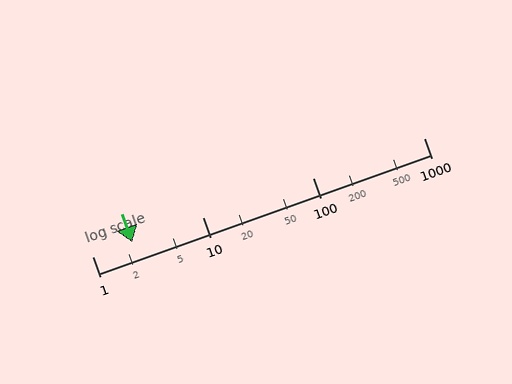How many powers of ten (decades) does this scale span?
The scale spans 3 decades, from 1 to 1000.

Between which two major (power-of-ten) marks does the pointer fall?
The pointer is between 1 and 10.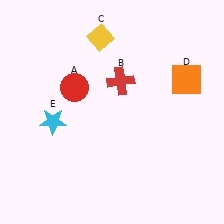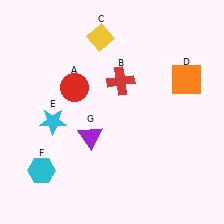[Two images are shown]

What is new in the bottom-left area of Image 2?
A cyan hexagon (F) was added in the bottom-left area of Image 2.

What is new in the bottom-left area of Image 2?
A purple triangle (G) was added in the bottom-left area of Image 2.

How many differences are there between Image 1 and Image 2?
There are 2 differences between the two images.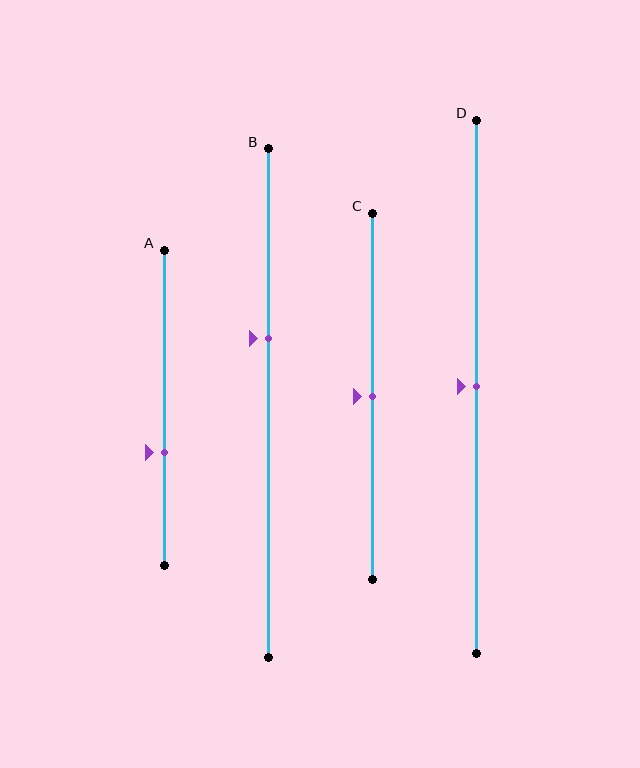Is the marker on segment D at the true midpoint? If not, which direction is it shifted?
Yes, the marker on segment D is at the true midpoint.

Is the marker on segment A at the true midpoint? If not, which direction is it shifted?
No, the marker on segment A is shifted downward by about 14% of the segment length.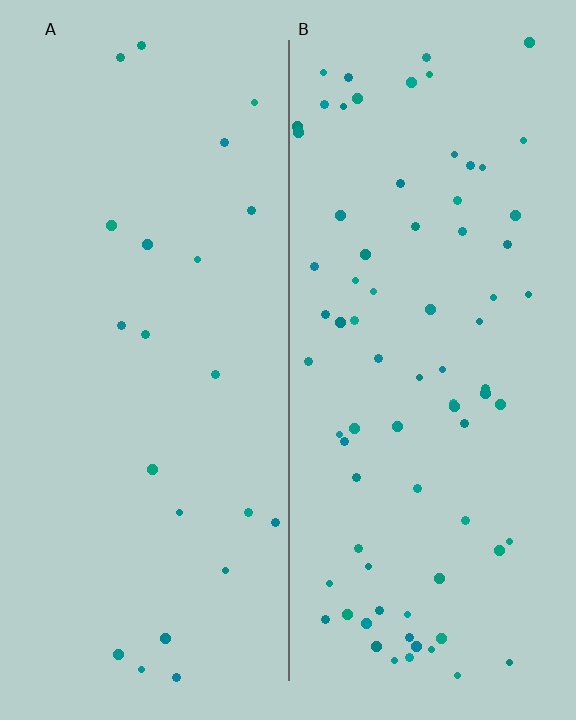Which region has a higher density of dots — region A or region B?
B (the right).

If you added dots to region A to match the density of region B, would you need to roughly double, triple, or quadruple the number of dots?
Approximately quadruple.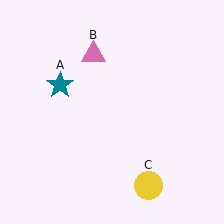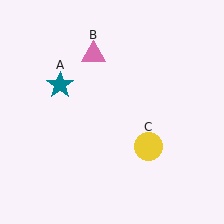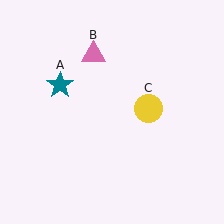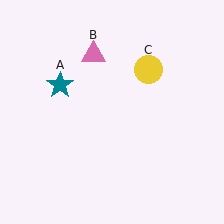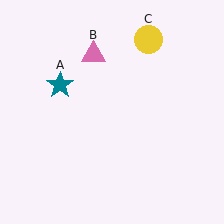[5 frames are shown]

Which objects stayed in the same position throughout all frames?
Teal star (object A) and pink triangle (object B) remained stationary.